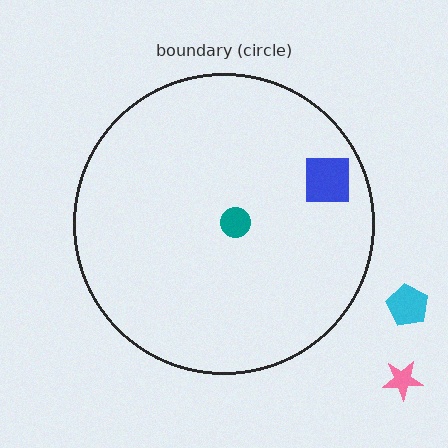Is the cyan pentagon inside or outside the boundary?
Outside.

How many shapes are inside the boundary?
2 inside, 2 outside.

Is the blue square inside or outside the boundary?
Inside.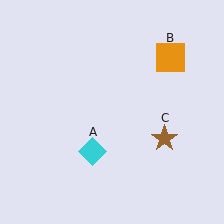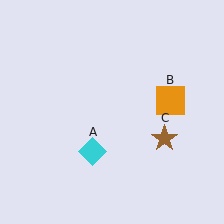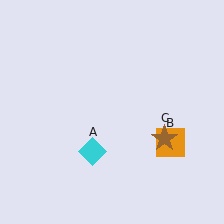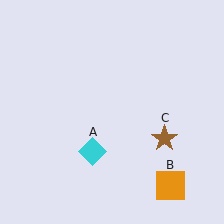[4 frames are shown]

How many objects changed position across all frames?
1 object changed position: orange square (object B).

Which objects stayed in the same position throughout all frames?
Cyan diamond (object A) and brown star (object C) remained stationary.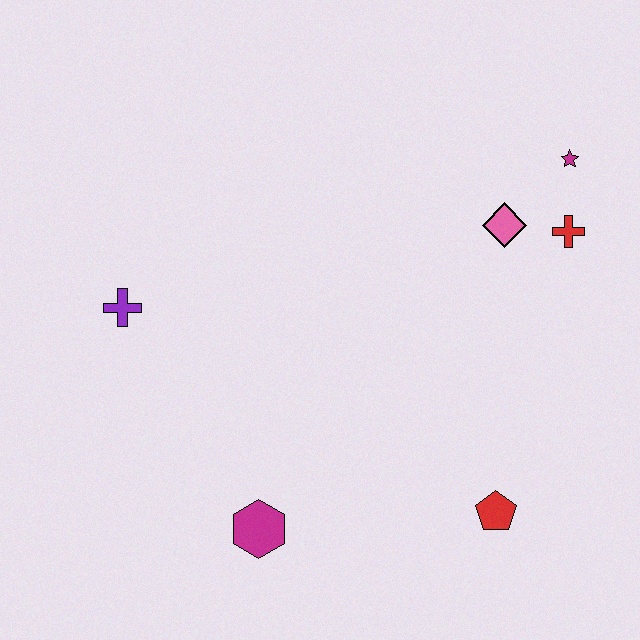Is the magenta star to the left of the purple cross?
No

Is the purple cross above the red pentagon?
Yes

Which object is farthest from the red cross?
The purple cross is farthest from the red cross.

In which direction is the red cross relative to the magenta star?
The red cross is below the magenta star.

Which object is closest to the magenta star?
The red cross is closest to the magenta star.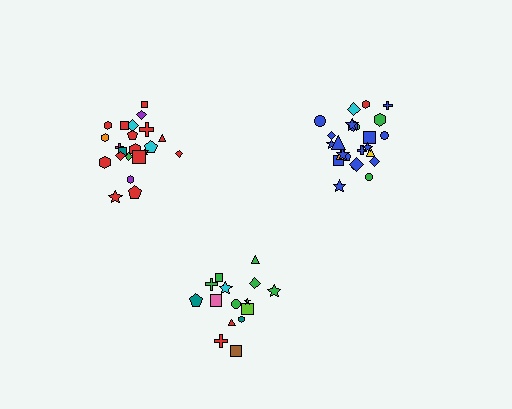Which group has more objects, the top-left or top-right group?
The top-right group.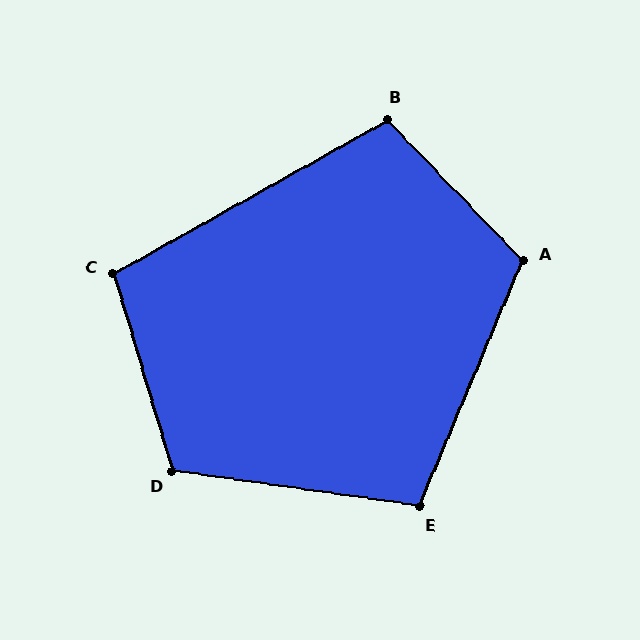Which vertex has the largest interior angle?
D, at approximately 115 degrees.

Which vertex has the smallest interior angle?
C, at approximately 103 degrees.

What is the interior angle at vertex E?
Approximately 105 degrees (obtuse).